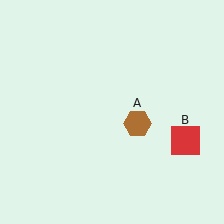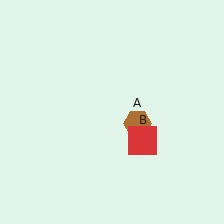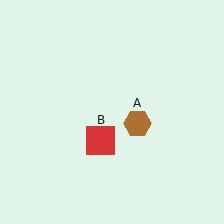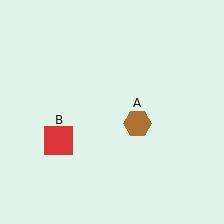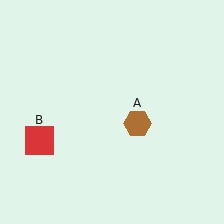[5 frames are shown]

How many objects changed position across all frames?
1 object changed position: red square (object B).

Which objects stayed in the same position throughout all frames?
Brown hexagon (object A) remained stationary.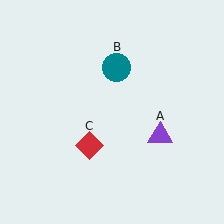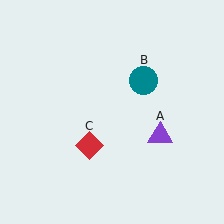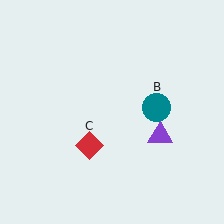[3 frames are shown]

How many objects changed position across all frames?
1 object changed position: teal circle (object B).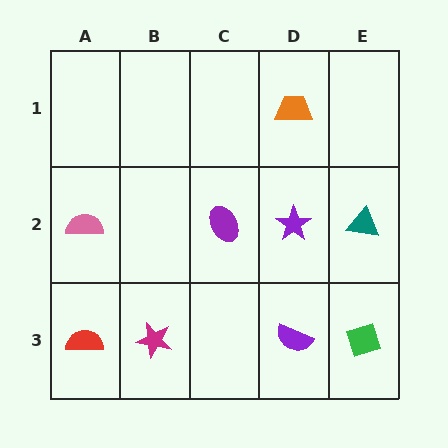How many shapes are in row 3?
4 shapes.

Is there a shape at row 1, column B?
No, that cell is empty.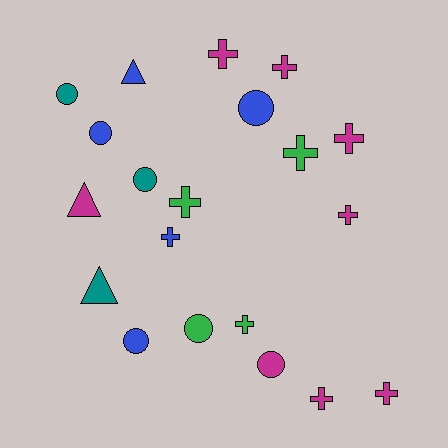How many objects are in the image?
There are 20 objects.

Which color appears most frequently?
Magenta, with 8 objects.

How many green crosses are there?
There are 3 green crosses.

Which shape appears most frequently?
Cross, with 10 objects.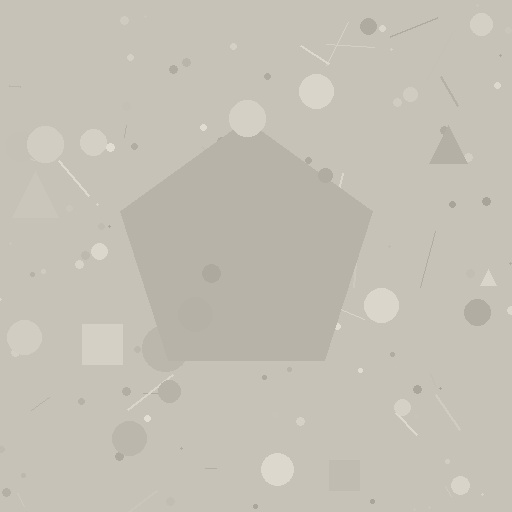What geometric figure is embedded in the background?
A pentagon is embedded in the background.